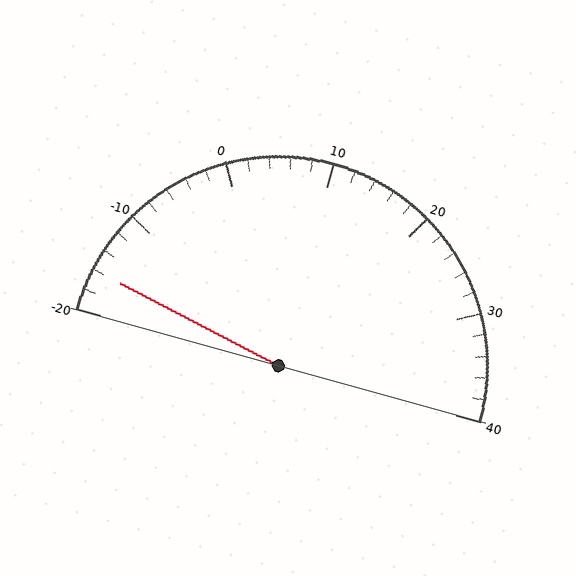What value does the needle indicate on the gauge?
The needle indicates approximately -16.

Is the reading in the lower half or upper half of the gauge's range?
The reading is in the lower half of the range (-20 to 40).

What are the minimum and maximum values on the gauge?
The gauge ranges from -20 to 40.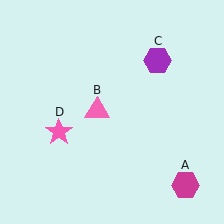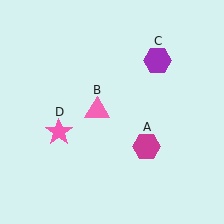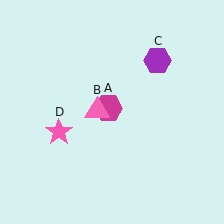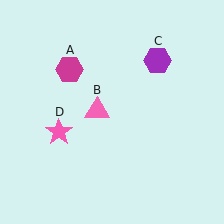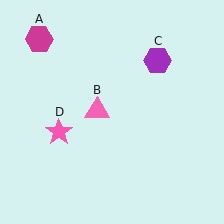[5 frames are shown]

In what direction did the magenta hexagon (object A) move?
The magenta hexagon (object A) moved up and to the left.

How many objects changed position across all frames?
1 object changed position: magenta hexagon (object A).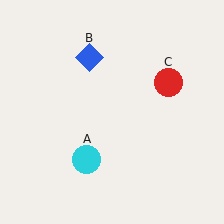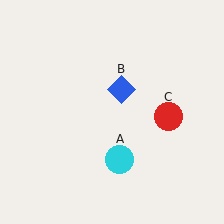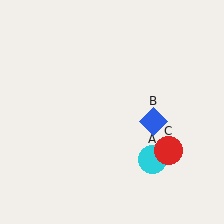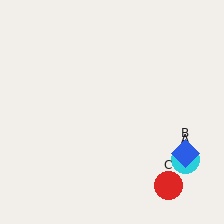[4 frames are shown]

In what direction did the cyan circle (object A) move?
The cyan circle (object A) moved right.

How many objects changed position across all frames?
3 objects changed position: cyan circle (object A), blue diamond (object B), red circle (object C).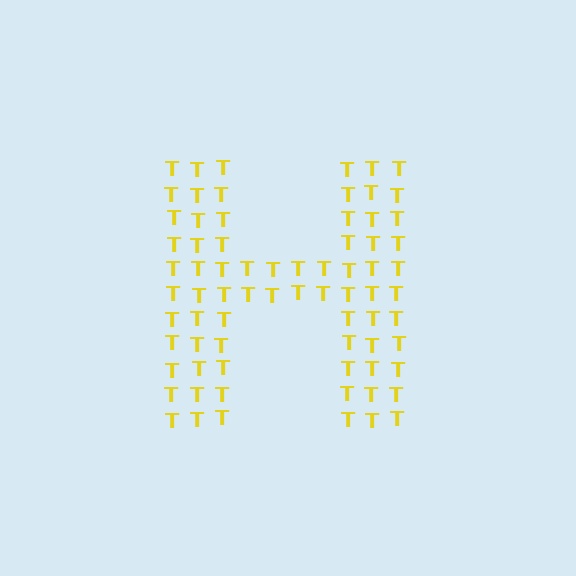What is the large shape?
The large shape is the letter H.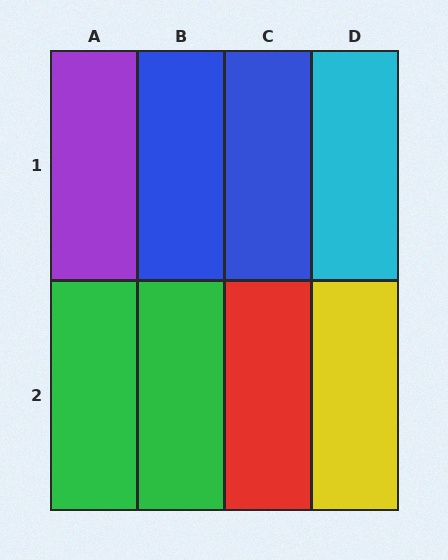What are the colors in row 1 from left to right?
Purple, blue, blue, cyan.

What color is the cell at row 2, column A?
Green.